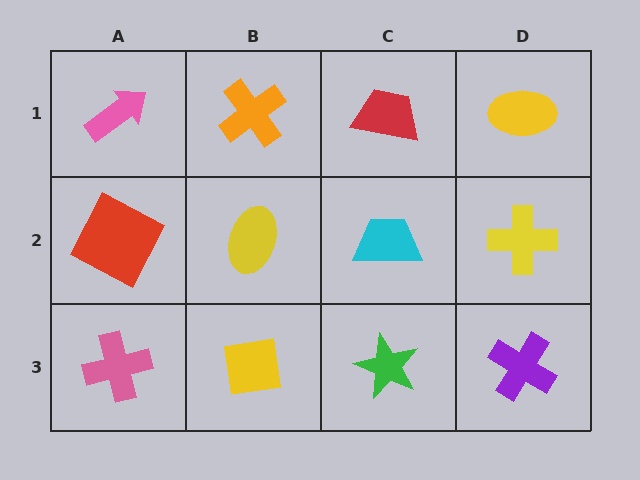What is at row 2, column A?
A red square.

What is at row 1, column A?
A pink arrow.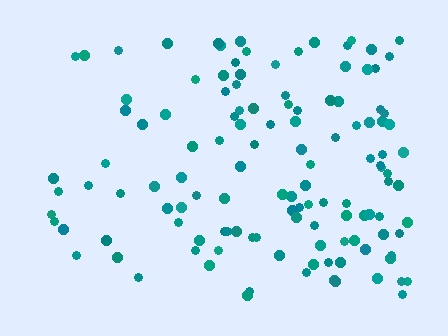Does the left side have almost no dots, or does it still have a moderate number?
Still a moderate number, just noticeably fewer than the right.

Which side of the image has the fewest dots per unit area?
The left.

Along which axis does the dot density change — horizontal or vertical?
Horizontal.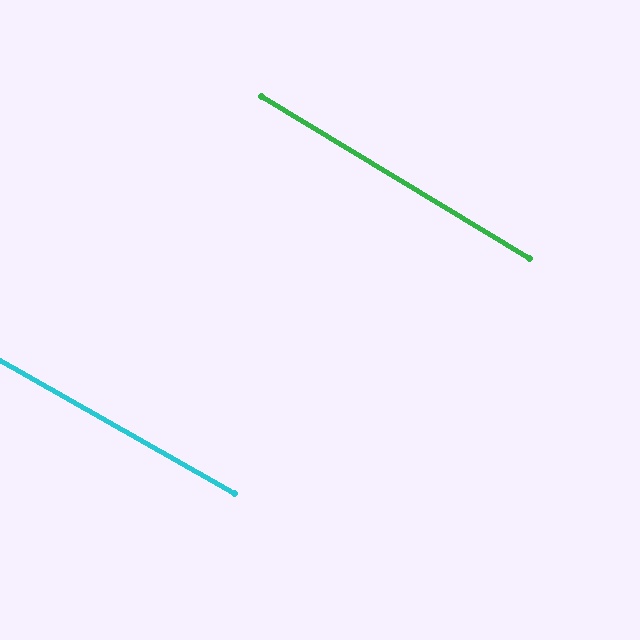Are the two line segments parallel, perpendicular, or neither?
Parallel — their directions differ by only 1.7°.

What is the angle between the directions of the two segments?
Approximately 2 degrees.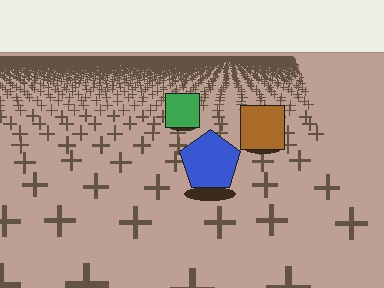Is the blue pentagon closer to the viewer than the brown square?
Yes. The blue pentagon is closer — you can tell from the texture gradient: the ground texture is coarser near it.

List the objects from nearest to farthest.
From nearest to farthest: the blue pentagon, the brown square, the green square.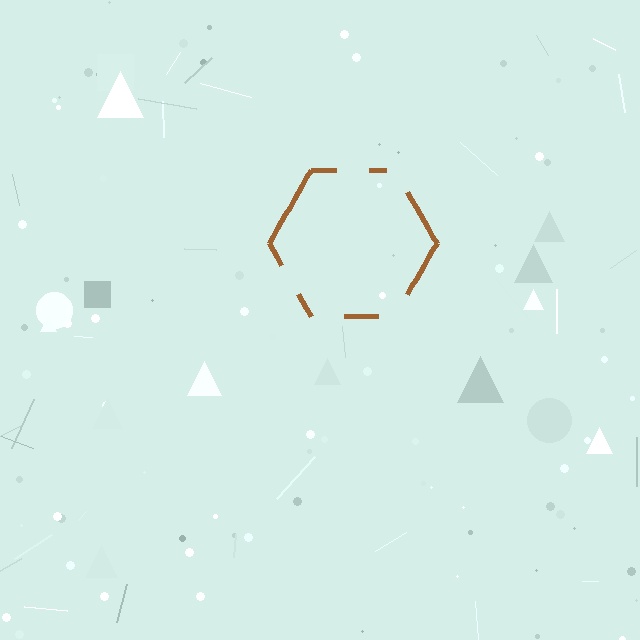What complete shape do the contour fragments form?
The contour fragments form a hexagon.